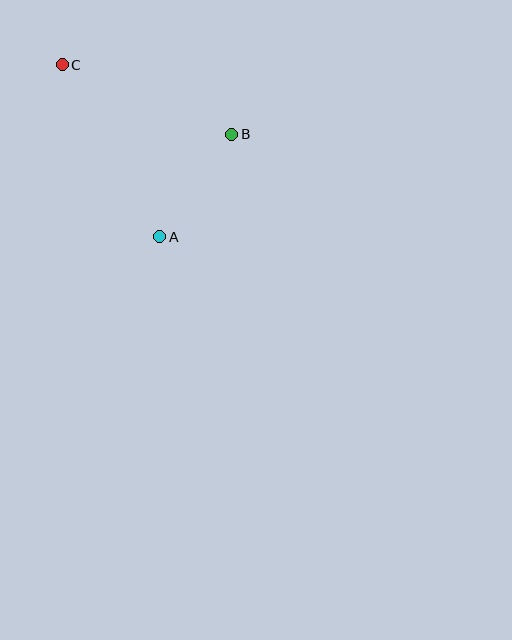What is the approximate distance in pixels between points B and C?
The distance between B and C is approximately 184 pixels.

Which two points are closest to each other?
Points A and B are closest to each other.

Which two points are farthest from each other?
Points A and C are farthest from each other.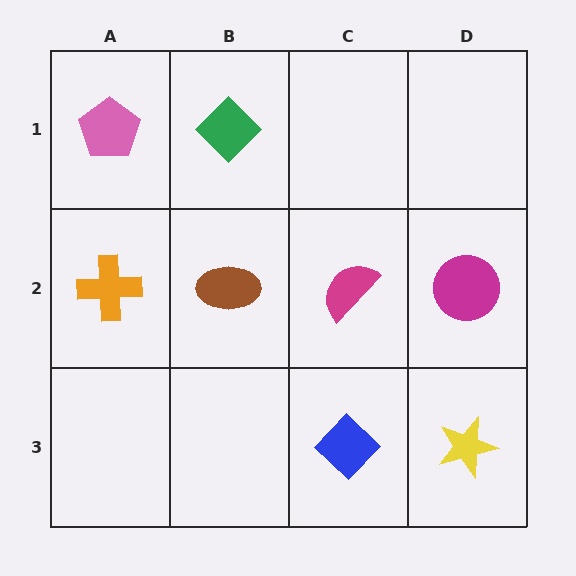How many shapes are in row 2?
4 shapes.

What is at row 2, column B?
A brown ellipse.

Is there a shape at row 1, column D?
No, that cell is empty.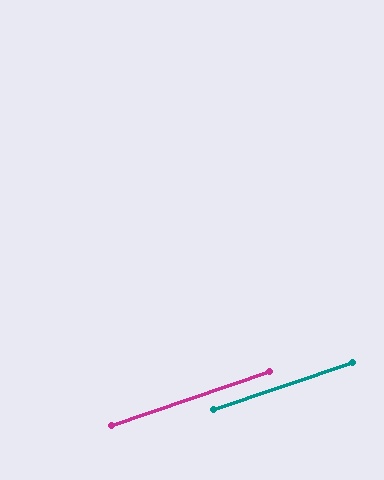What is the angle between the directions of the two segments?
Approximately 0 degrees.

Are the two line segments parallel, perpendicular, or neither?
Parallel — their directions differ by only 0.4°.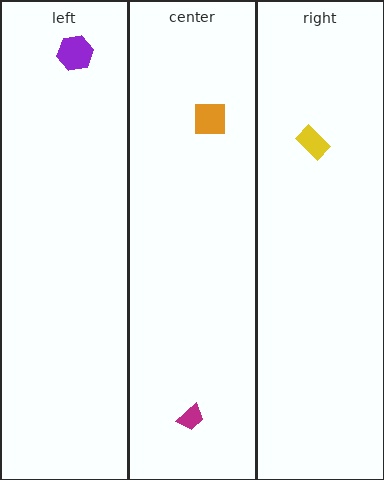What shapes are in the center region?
The orange square, the magenta trapezoid.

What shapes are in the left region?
The purple hexagon.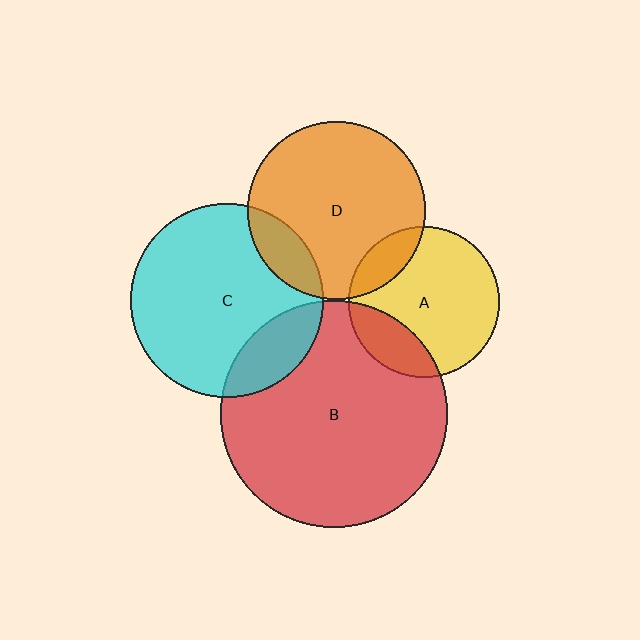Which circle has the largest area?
Circle B (red).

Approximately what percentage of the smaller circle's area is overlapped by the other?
Approximately 15%.